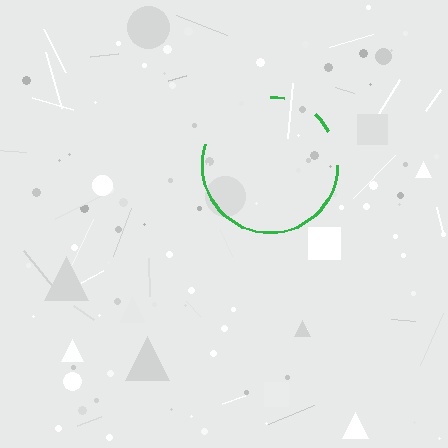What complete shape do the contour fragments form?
The contour fragments form a circle.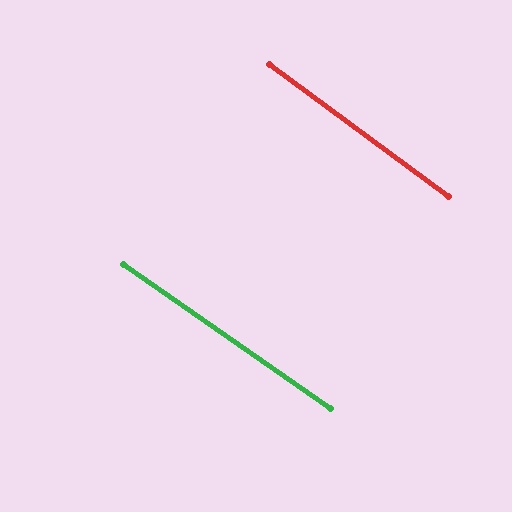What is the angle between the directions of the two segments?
Approximately 1 degree.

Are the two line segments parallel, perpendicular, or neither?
Parallel — their directions differ by only 1.4°.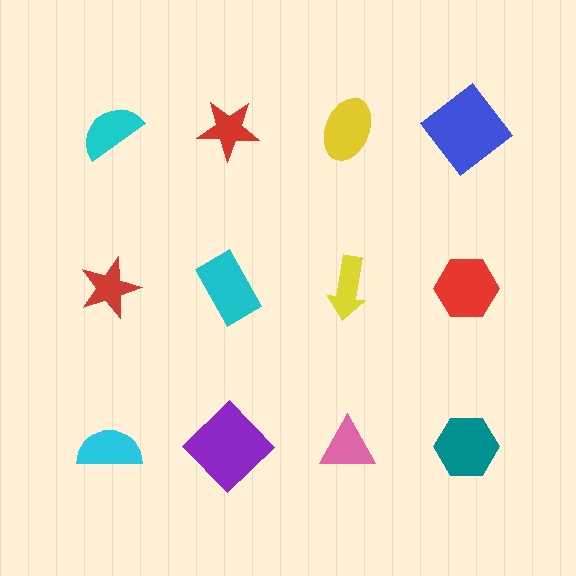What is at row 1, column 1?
A cyan semicircle.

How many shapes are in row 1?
4 shapes.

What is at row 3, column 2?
A purple diamond.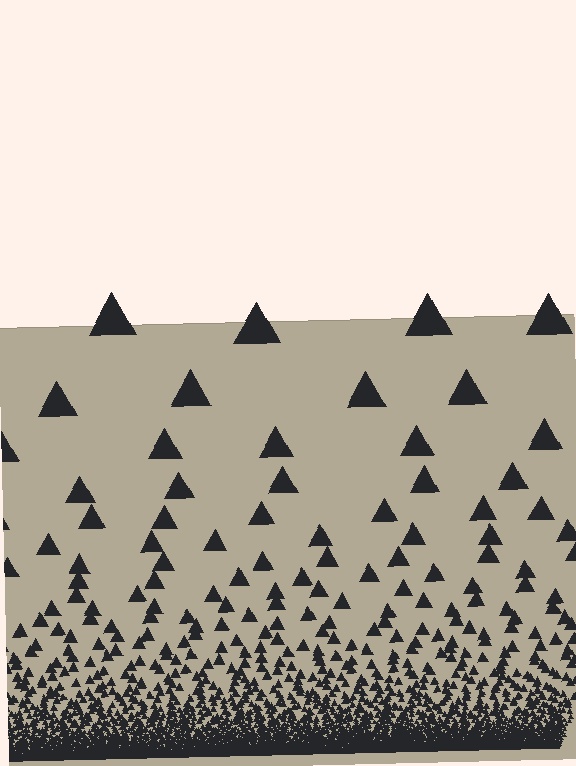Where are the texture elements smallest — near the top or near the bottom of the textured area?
Near the bottom.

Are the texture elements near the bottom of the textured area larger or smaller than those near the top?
Smaller. The gradient is inverted — elements near the bottom are smaller and denser.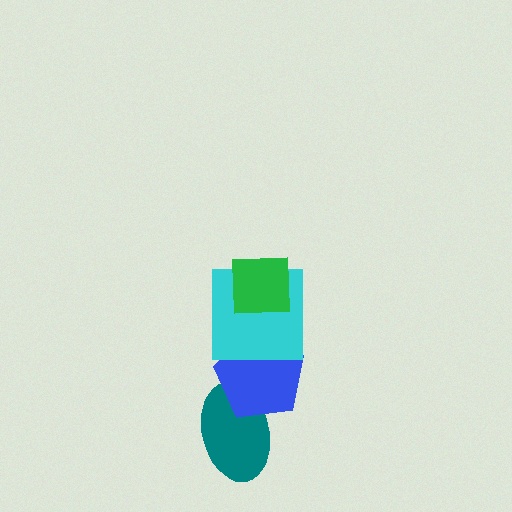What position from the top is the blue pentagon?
The blue pentagon is 3rd from the top.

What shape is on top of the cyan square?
The green square is on top of the cyan square.